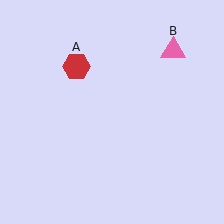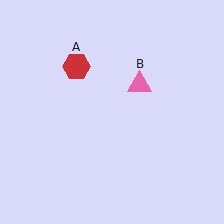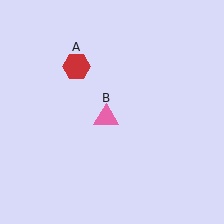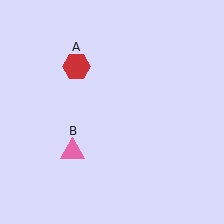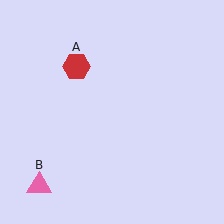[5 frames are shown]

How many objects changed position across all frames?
1 object changed position: pink triangle (object B).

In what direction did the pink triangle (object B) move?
The pink triangle (object B) moved down and to the left.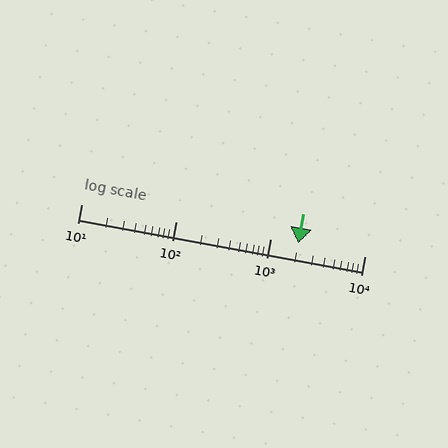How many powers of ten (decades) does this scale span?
The scale spans 3 decades, from 10 to 10000.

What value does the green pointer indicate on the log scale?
The pointer indicates approximately 2000.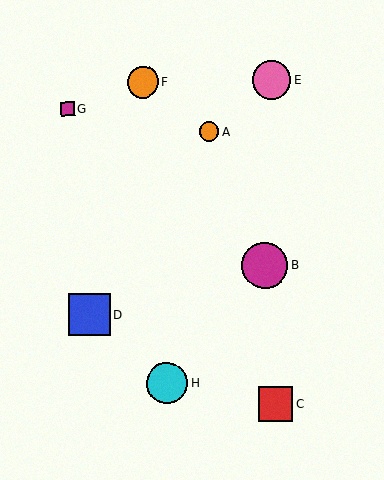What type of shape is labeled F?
Shape F is an orange circle.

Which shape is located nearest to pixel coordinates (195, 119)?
The orange circle (labeled A) at (209, 132) is nearest to that location.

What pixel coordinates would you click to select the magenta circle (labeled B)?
Click at (265, 265) to select the magenta circle B.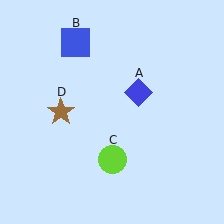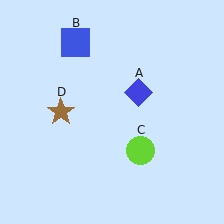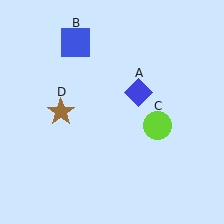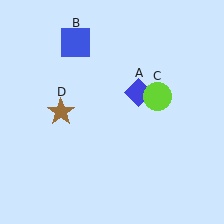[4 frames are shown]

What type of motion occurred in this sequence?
The lime circle (object C) rotated counterclockwise around the center of the scene.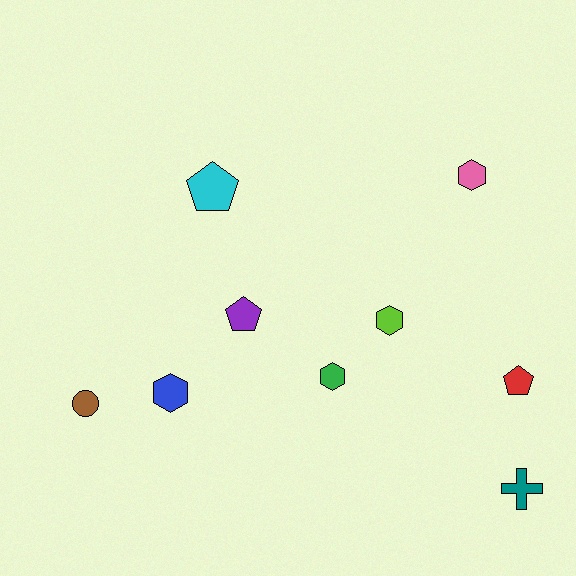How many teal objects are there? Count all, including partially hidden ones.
There is 1 teal object.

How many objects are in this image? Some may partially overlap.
There are 9 objects.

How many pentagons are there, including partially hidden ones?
There are 3 pentagons.